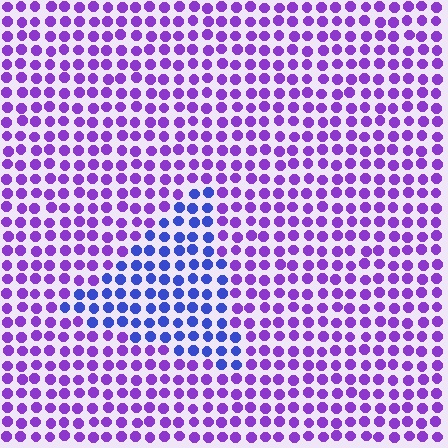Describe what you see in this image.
The image is filled with small purple elements in a uniform arrangement. A triangle-shaped region is visible where the elements are tinted to a slightly different hue, forming a subtle color boundary.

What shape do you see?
I see a triangle.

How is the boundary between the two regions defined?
The boundary is defined purely by a slight shift in hue (about 42 degrees). Spacing, size, and orientation are identical on both sides.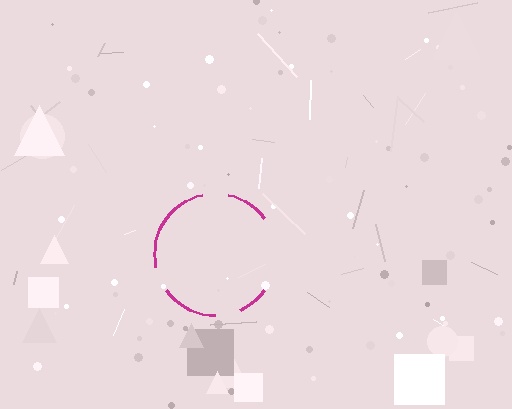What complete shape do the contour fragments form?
The contour fragments form a circle.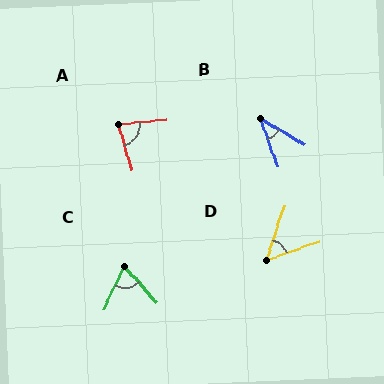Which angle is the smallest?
B, at approximately 40 degrees.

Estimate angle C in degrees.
Approximately 66 degrees.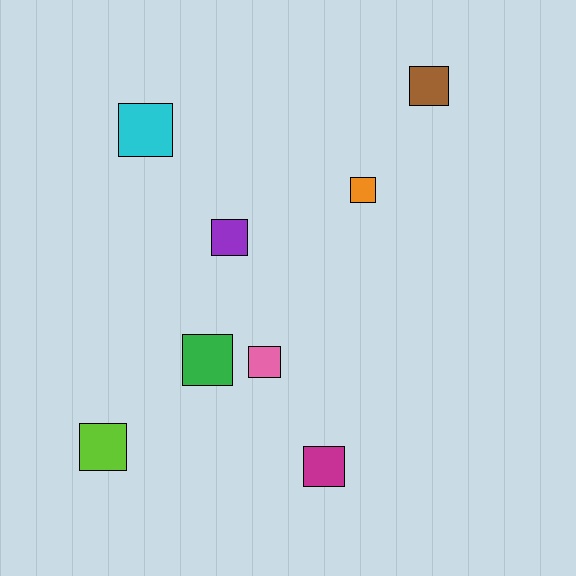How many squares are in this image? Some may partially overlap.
There are 8 squares.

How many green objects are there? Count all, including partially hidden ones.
There is 1 green object.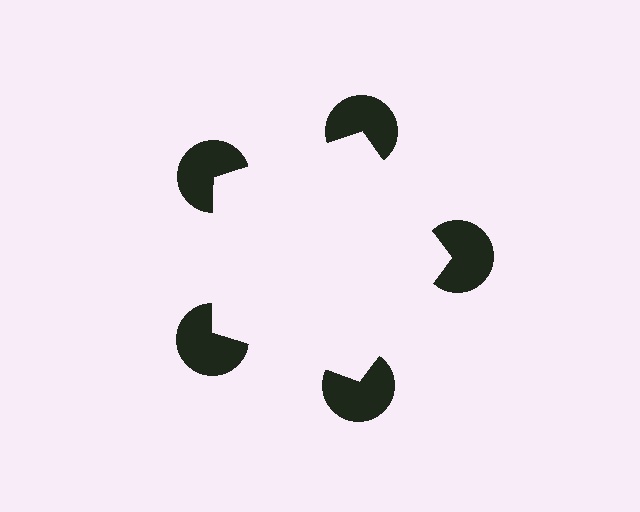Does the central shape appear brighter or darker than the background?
It typically appears slightly brighter than the background, even though no actual brightness change is drawn.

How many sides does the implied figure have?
5 sides.